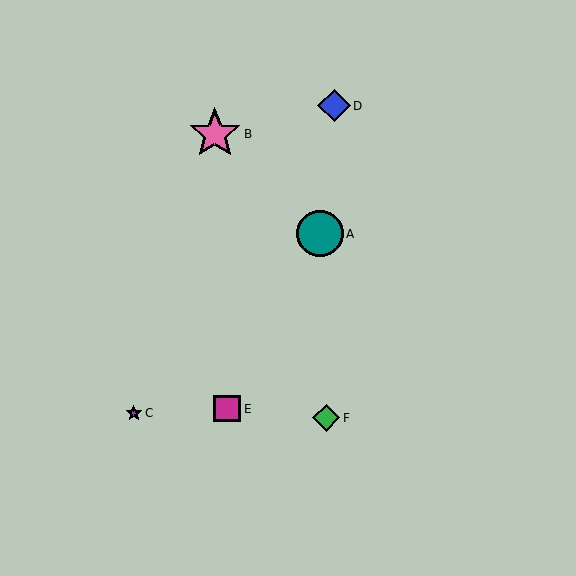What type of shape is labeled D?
Shape D is a blue diamond.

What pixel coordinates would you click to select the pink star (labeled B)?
Click at (215, 134) to select the pink star B.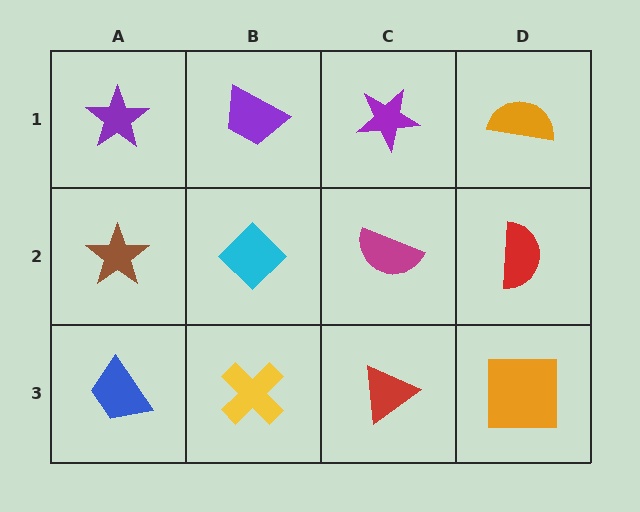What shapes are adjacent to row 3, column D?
A red semicircle (row 2, column D), a red triangle (row 3, column C).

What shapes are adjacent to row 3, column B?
A cyan diamond (row 2, column B), a blue trapezoid (row 3, column A), a red triangle (row 3, column C).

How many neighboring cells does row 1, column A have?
2.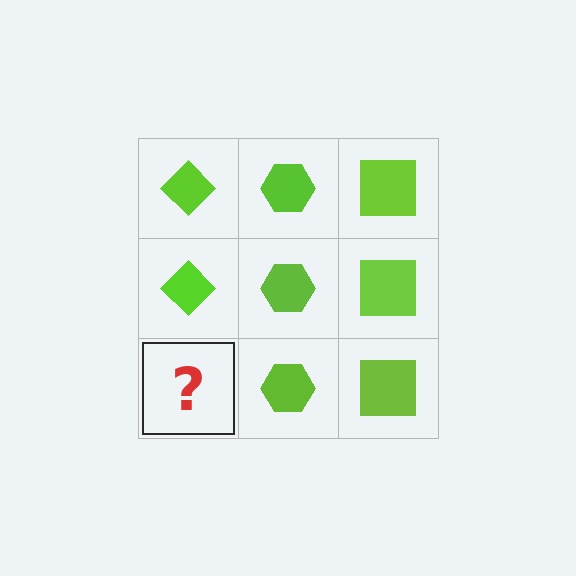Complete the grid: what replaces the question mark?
The question mark should be replaced with a lime diamond.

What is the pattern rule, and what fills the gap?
The rule is that each column has a consistent shape. The gap should be filled with a lime diamond.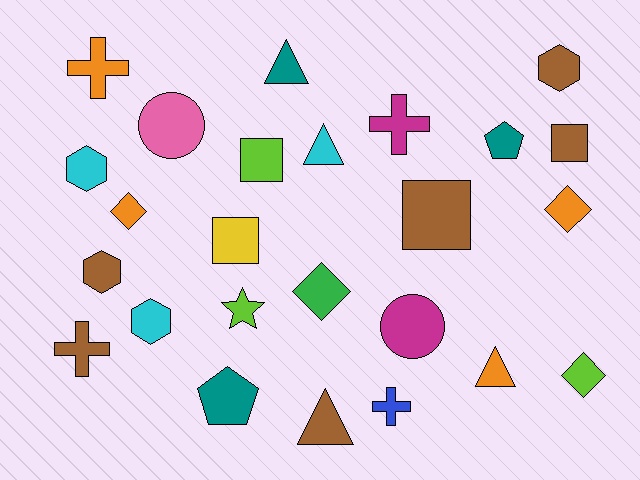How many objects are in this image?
There are 25 objects.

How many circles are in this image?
There are 2 circles.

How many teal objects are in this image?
There are 3 teal objects.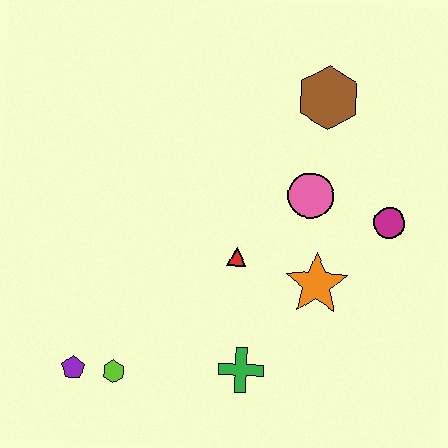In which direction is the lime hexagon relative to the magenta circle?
The lime hexagon is to the left of the magenta circle.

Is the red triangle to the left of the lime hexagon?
No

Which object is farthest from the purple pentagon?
The brown hexagon is farthest from the purple pentagon.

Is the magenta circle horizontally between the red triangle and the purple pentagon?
No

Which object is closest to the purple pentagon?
The lime hexagon is closest to the purple pentagon.